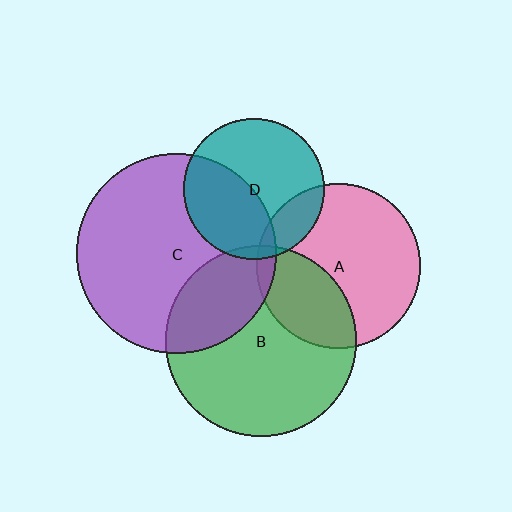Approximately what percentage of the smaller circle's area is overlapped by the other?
Approximately 15%.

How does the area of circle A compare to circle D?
Approximately 1.4 times.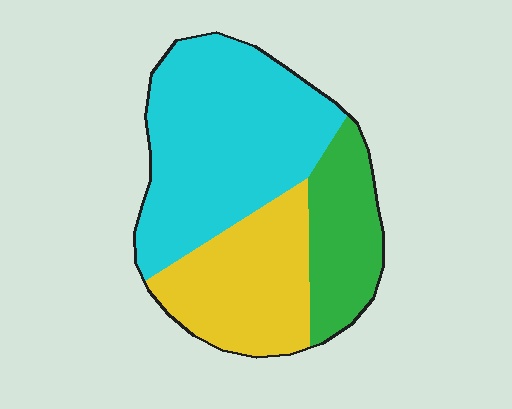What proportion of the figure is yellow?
Yellow takes up between a quarter and a half of the figure.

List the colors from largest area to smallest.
From largest to smallest: cyan, yellow, green.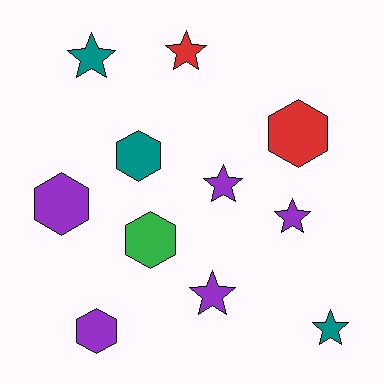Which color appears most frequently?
Purple, with 5 objects.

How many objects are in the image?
There are 11 objects.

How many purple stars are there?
There are 3 purple stars.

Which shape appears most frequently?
Star, with 6 objects.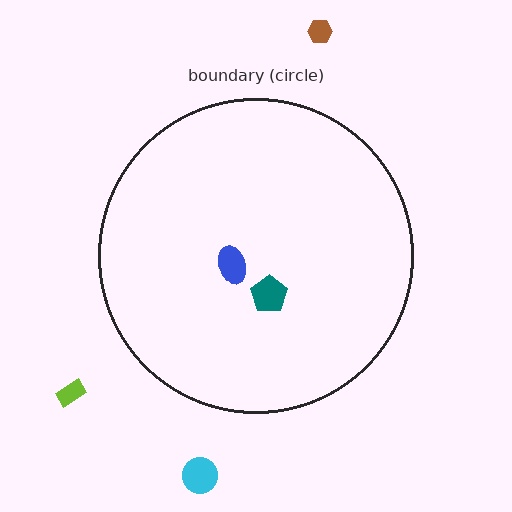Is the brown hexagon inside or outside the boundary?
Outside.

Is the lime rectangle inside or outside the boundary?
Outside.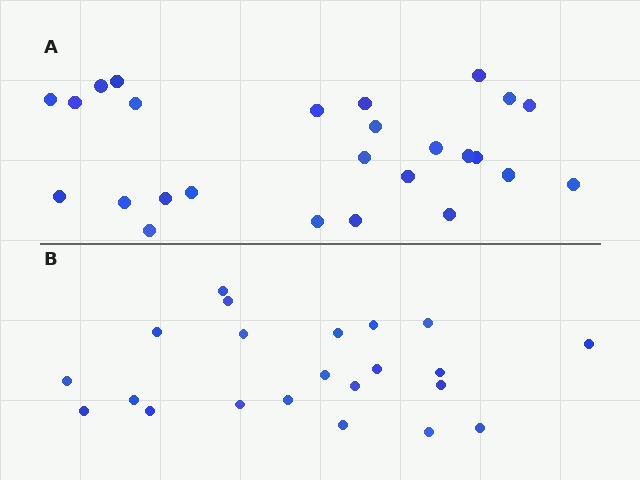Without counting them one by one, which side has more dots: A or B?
Region A (the top region) has more dots.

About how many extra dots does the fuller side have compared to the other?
Region A has about 4 more dots than region B.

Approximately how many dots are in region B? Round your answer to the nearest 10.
About 20 dots. (The exact count is 22, which rounds to 20.)